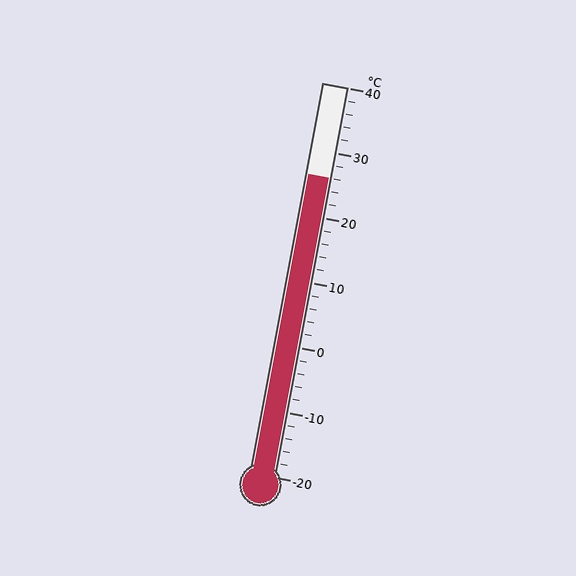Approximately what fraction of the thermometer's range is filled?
The thermometer is filled to approximately 75% of its range.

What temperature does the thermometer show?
The thermometer shows approximately 26°C.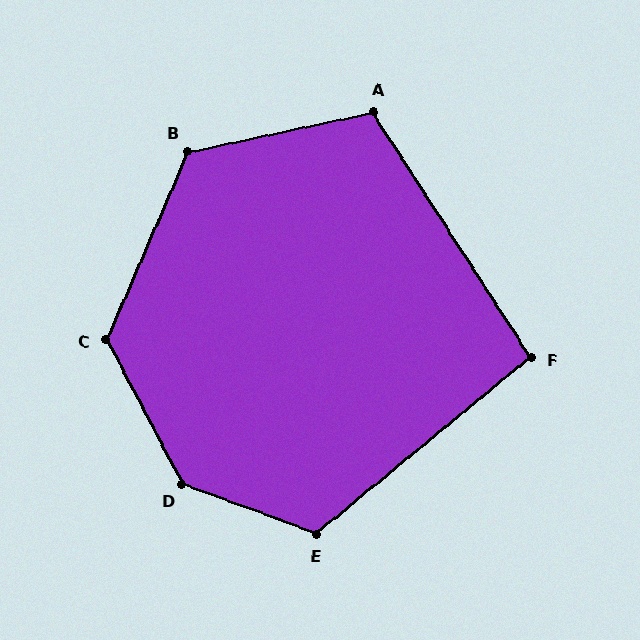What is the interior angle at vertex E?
Approximately 120 degrees (obtuse).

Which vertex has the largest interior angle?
D, at approximately 138 degrees.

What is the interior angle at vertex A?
Approximately 111 degrees (obtuse).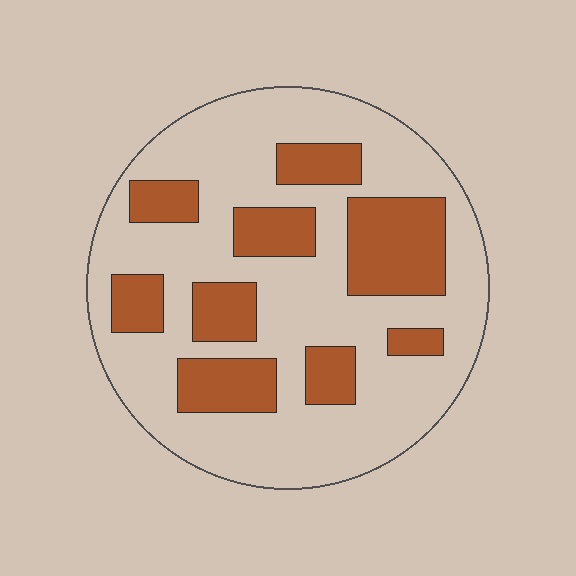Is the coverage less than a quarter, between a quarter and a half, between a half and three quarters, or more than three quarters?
Between a quarter and a half.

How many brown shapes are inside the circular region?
9.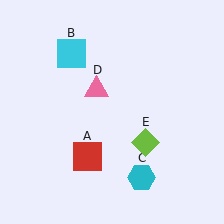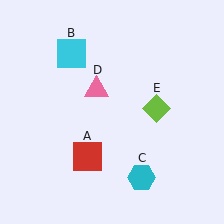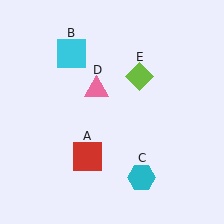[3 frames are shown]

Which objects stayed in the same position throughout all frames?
Red square (object A) and cyan square (object B) and cyan hexagon (object C) and pink triangle (object D) remained stationary.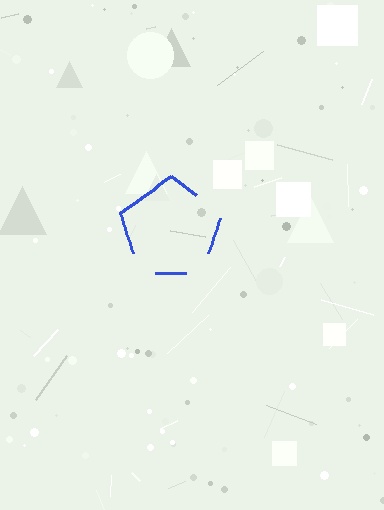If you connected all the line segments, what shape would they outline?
They would outline a pentagon.